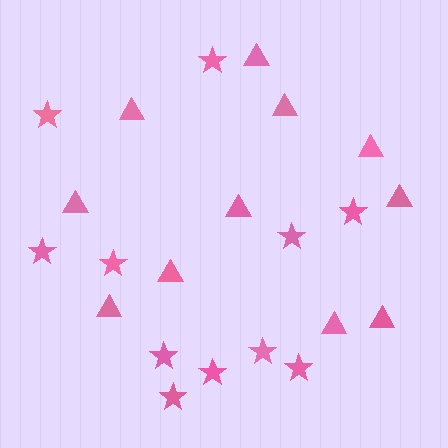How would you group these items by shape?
There are 2 groups: one group of triangles (11) and one group of stars (11).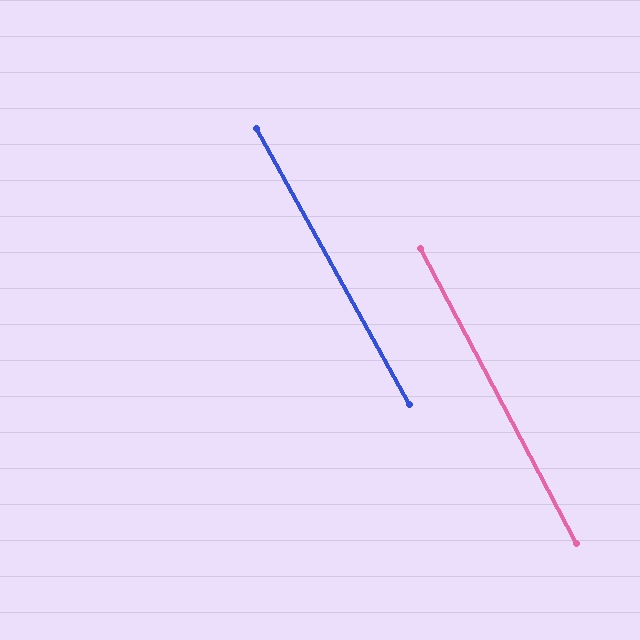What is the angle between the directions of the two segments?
Approximately 1 degree.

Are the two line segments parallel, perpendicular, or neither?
Parallel — their directions differ by only 1.1°.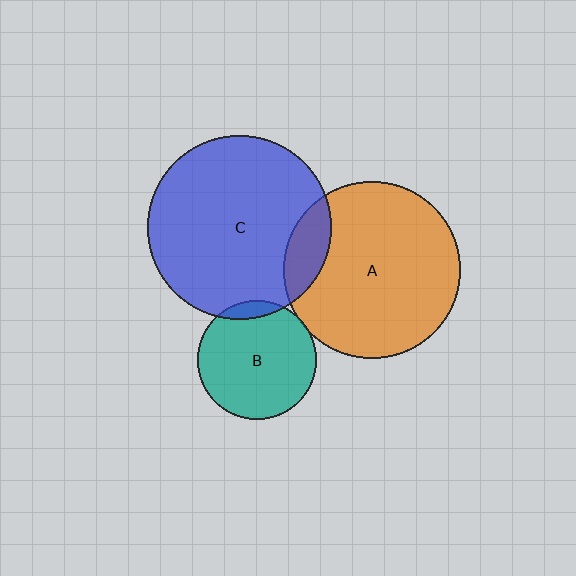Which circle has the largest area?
Circle C (blue).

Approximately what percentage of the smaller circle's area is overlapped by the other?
Approximately 10%.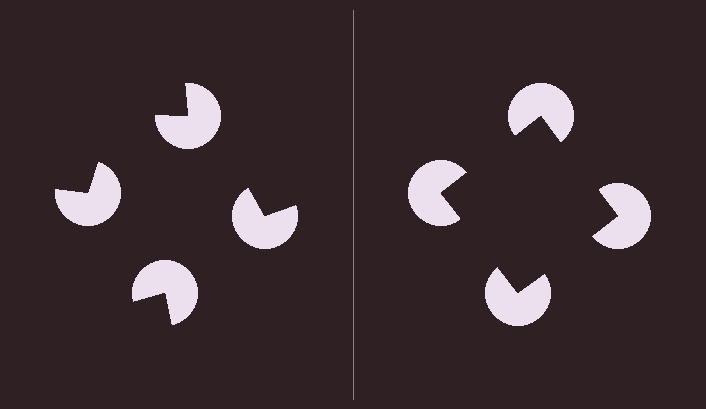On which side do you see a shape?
An illusory square appears on the right side. On the left side the wedge cuts are rotated, so no coherent shape forms.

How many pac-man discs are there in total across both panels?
8 — 4 on each side.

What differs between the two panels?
The pac-man discs are positioned identically on both sides; only the wedge orientations differ. On the right they align to a square; on the left they are misaligned.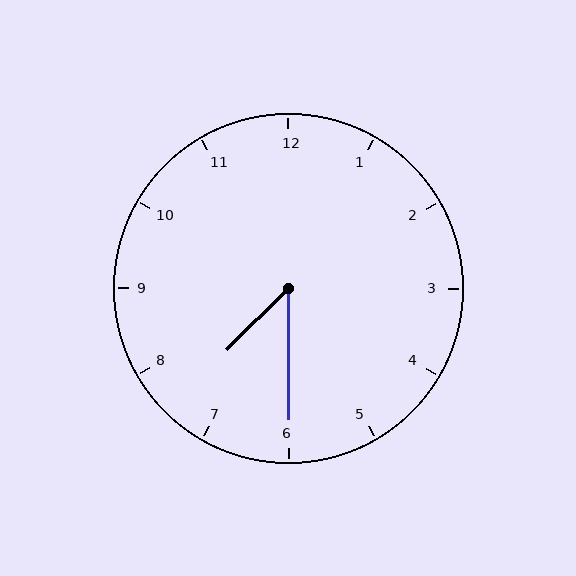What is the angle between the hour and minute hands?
Approximately 45 degrees.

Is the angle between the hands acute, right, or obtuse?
It is acute.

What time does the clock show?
7:30.